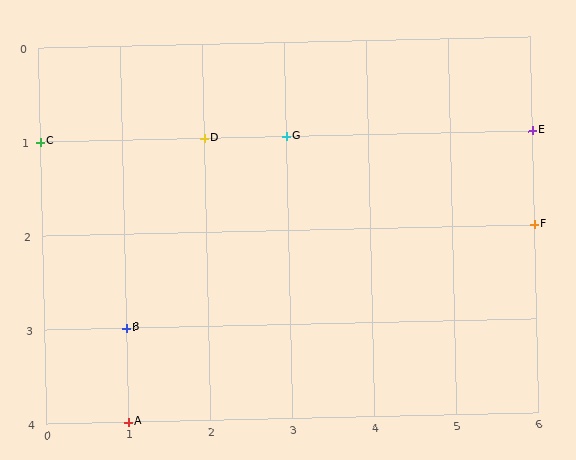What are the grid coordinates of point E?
Point E is at grid coordinates (6, 1).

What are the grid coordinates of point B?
Point B is at grid coordinates (1, 3).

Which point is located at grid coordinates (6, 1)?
Point E is at (6, 1).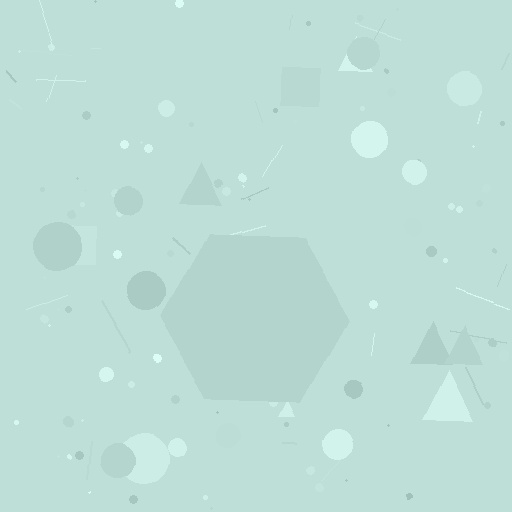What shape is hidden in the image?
A hexagon is hidden in the image.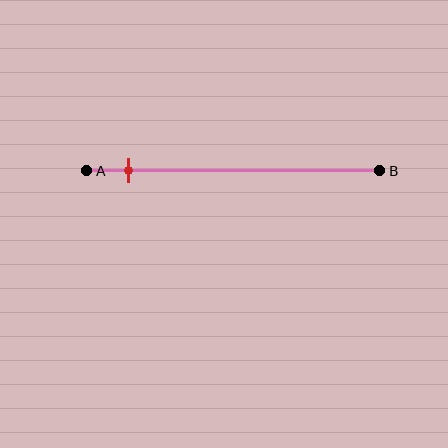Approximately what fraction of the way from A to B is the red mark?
The red mark is approximately 15% of the way from A to B.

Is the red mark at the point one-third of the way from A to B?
No, the mark is at about 15% from A, not at the 33% one-third point.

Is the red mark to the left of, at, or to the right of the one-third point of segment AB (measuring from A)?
The red mark is to the left of the one-third point of segment AB.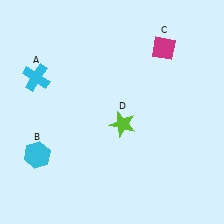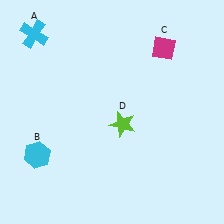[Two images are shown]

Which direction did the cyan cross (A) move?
The cyan cross (A) moved up.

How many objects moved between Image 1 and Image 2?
1 object moved between the two images.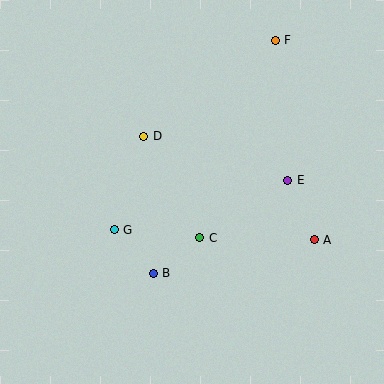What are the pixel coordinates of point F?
Point F is at (275, 40).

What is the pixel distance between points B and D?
The distance between B and D is 137 pixels.